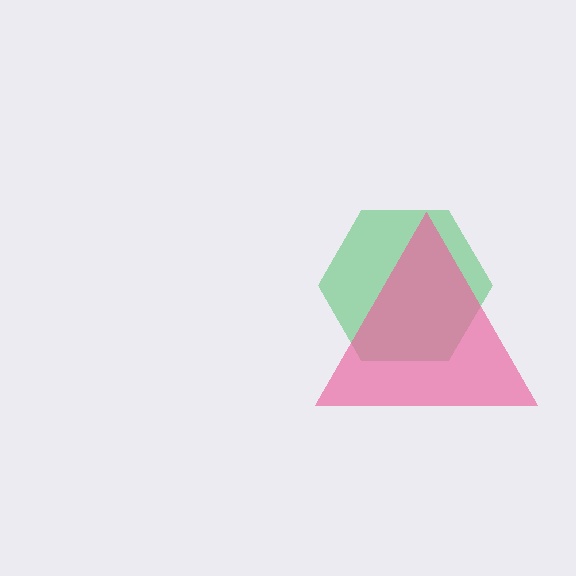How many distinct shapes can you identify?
There are 2 distinct shapes: a green hexagon, a pink triangle.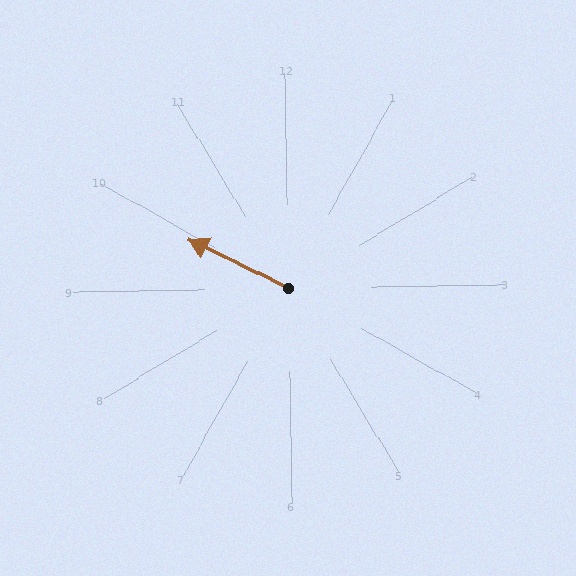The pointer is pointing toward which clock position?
Roughly 10 o'clock.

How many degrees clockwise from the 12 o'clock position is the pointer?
Approximately 297 degrees.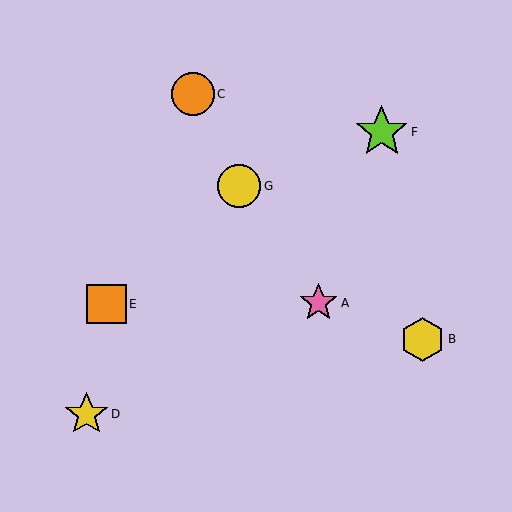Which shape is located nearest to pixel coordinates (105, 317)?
The orange square (labeled E) at (107, 304) is nearest to that location.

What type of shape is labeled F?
Shape F is a lime star.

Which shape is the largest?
The lime star (labeled F) is the largest.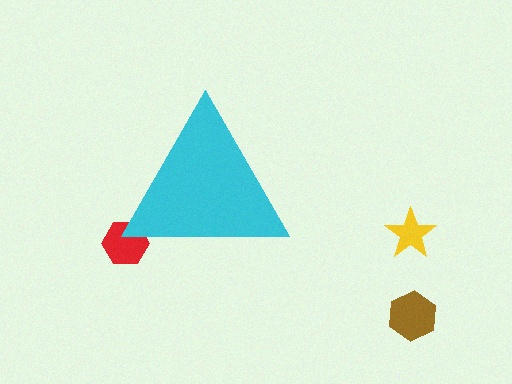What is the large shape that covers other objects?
A cyan triangle.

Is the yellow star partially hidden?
No, the yellow star is fully visible.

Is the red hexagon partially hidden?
Yes, the red hexagon is partially hidden behind the cyan triangle.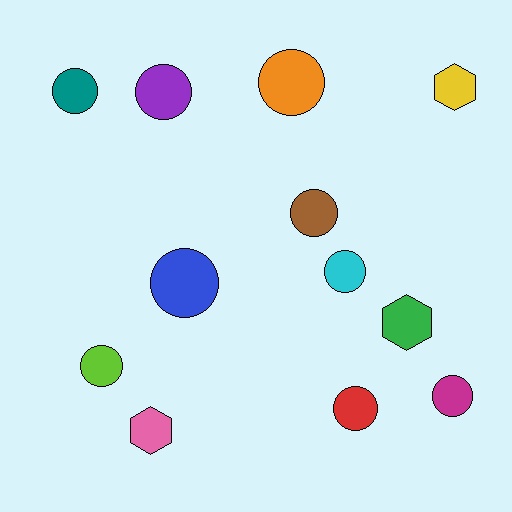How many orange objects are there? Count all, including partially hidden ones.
There is 1 orange object.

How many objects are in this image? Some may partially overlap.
There are 12 objects.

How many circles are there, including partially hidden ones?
There are 9 circles.